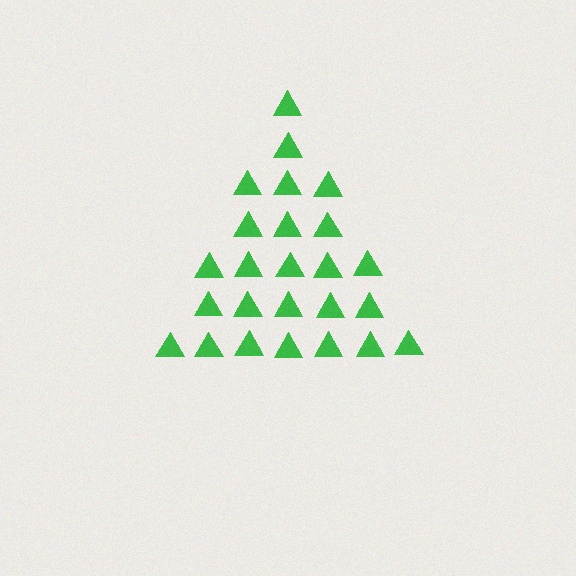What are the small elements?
The small elements are triangles.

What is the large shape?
The large shape is a triangle.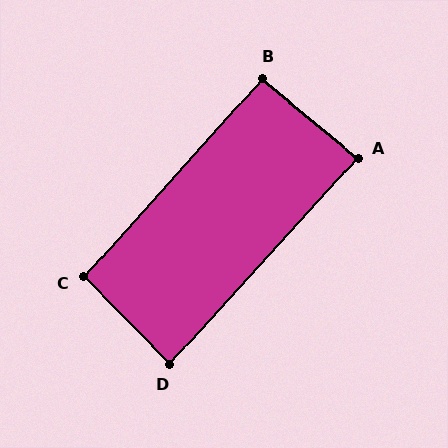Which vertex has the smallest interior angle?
A, at approximately 87 degrees.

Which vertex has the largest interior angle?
C, at approximately 93 degrees.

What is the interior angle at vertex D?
Approximately 87 degrees (approximately right).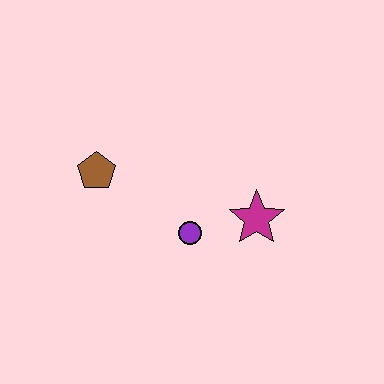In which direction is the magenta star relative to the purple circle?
The magenta star is to the right of the purple circle.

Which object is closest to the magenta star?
The purple circle is closest to the magenta star.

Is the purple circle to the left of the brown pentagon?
No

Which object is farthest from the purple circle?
The brown pentagon is farthest from the purple circle.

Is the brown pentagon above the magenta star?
Yes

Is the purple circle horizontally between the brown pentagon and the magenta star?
Yes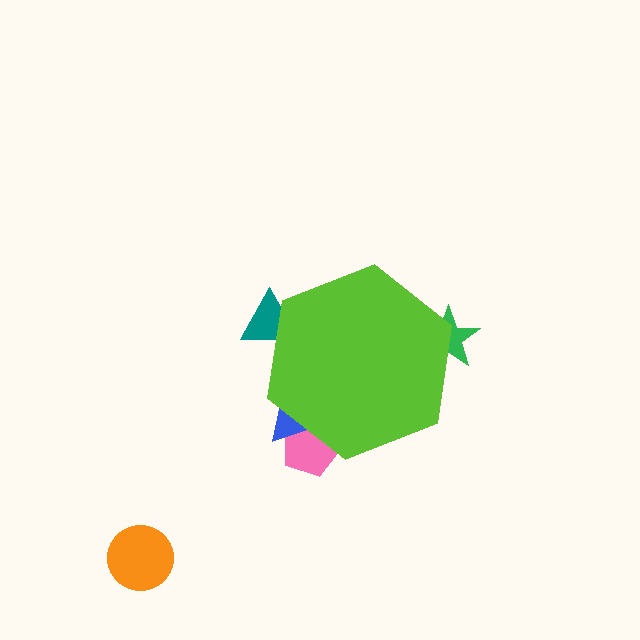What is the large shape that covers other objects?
A lime hexagon.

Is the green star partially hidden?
Yes, the green star is partially hidden behind the lime hexagon.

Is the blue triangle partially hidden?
Yes, the blue triangle is partially hidden behind the lime hexagon.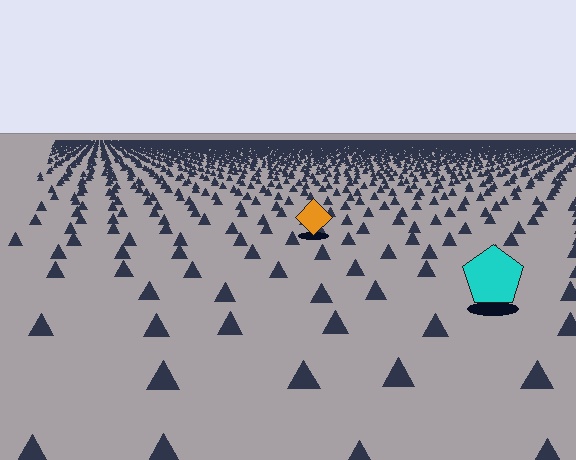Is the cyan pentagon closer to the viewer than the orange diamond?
Yes. The cyan pentagon is closer — you can tell from the texture gradient: the ground texture is coarser near it.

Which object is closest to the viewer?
The cyan pentagon is closest. The texture marks near it are larger and more spread out.